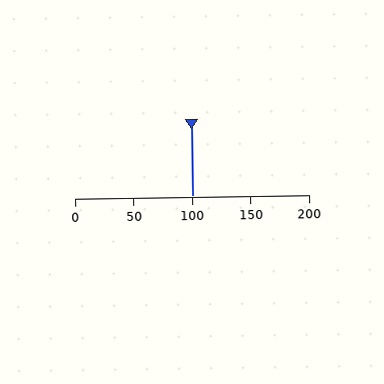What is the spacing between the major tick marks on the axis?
The major ticks are spaced 50 apart.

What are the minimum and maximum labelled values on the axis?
The axis runs from 0 to 200.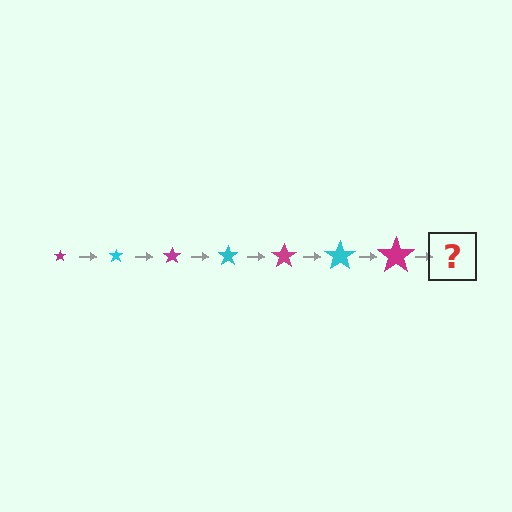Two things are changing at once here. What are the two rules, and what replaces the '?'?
The two rules are that the star grows larger each step and the color cycles through magenta and cyan. The '?' should be a cyan star, larger than the previous one.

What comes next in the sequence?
The next element should be a cyan star, larger than the previous one.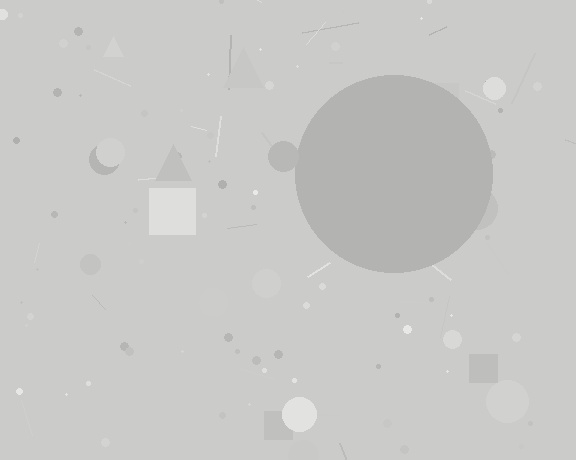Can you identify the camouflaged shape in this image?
The camouflaged shape is a circle.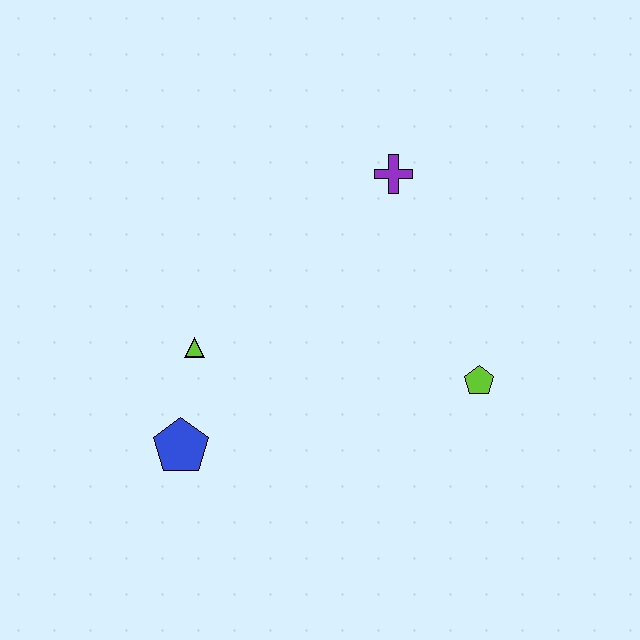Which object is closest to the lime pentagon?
The purple cross is closest to the lime pentagon.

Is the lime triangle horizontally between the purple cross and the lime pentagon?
No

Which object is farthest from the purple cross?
The blue pentagon is farthest from the purple cross.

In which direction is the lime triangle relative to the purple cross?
The lime triangle is to the left of the purple cross.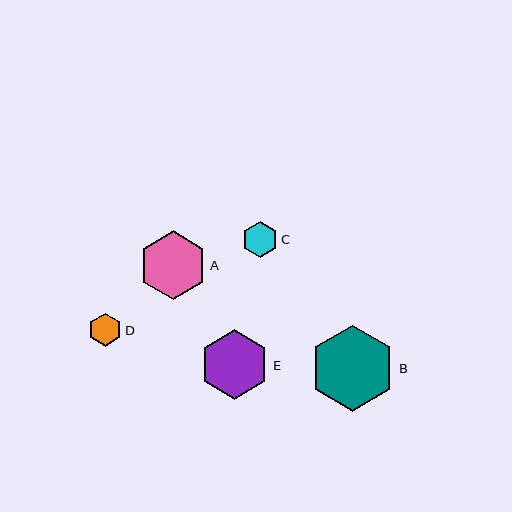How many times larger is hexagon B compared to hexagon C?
Hexagon B is approximately 2.4 times the size of hexagon C.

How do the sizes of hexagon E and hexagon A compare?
Hexagon E and hexagon A are approximately the same size.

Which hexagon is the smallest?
Hexagon D is the smallest with a size of approximately 33 pixels.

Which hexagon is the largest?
Hexagon B is the largest with a size of approximately 85 pixels.